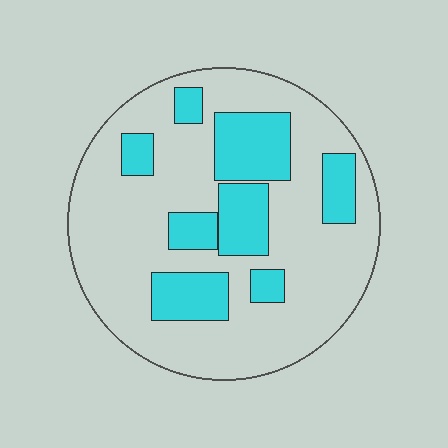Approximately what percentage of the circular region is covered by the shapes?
Approximately 25%.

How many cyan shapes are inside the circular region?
8.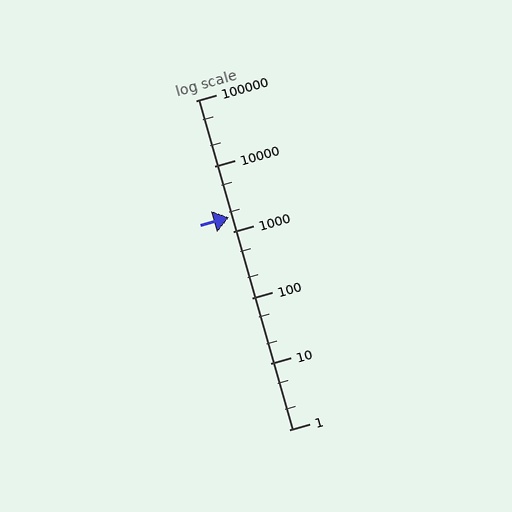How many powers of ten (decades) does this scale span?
The scale spans 5 decades, from 1 to 100000.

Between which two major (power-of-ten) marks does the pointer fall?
The pointer is between 1000 and 10000.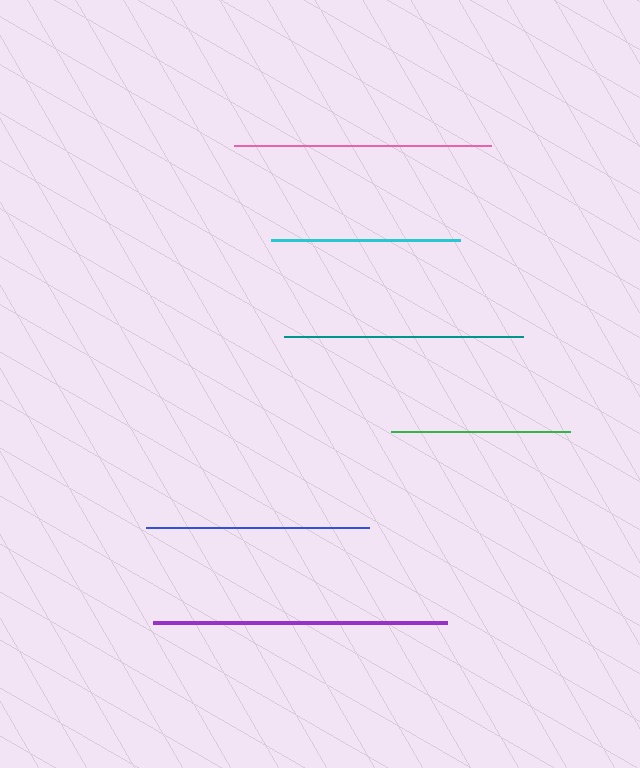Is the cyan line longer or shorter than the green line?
The cyan line is longer than the green line.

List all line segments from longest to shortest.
From longest to shortest: purple, pink, teal, blue, cyan, green.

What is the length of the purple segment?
The purple segment is approximately 294 pixels long.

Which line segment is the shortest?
The green line is the shortest at approximately 179 pixels.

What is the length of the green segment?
The green segment is approximately 179 pixels long.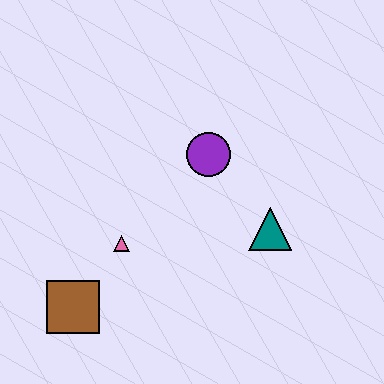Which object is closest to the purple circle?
The teal triangle is closest to the purple circle.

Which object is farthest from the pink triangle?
The teal triangle is farthest from the pink triangle.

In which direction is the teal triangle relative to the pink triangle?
The teal triangle is to the right of the pink triangle.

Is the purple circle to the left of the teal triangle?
Yes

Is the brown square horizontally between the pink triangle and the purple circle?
No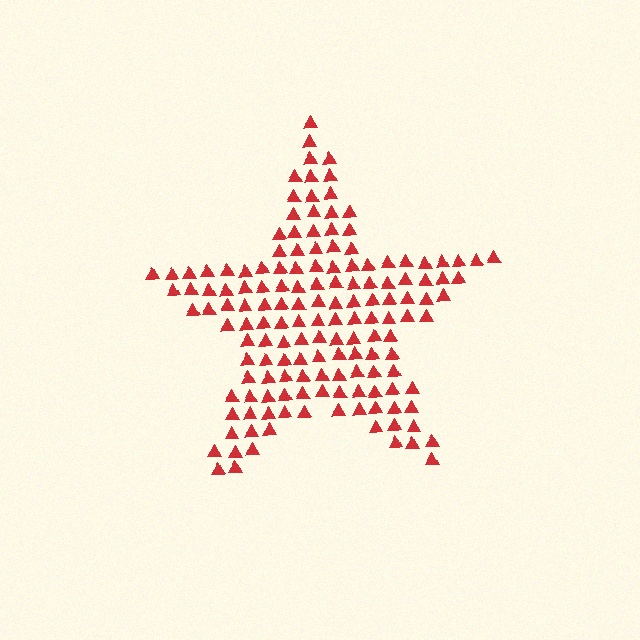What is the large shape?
The large shape is a star.